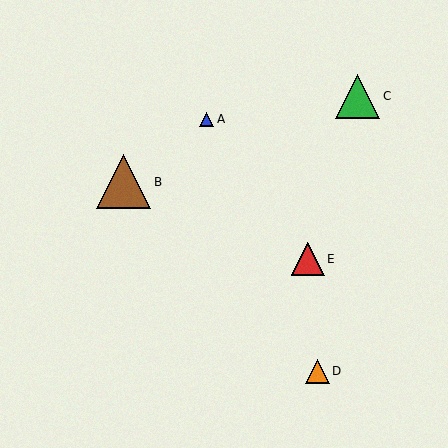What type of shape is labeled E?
Shape E is a red triangle.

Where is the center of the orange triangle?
The center of the orange triangle is at (317, 371).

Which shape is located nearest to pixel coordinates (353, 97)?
The green triangle (labeled C) at (358, 96) is nearest to that location.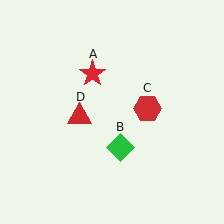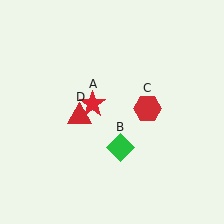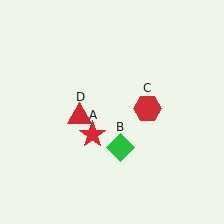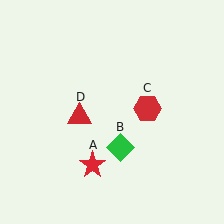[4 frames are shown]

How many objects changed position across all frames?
1 object changed position: red star (object A).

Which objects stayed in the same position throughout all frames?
Green diamond (object B) and red hexagon (object C) and red triangle (object D) remained stationary.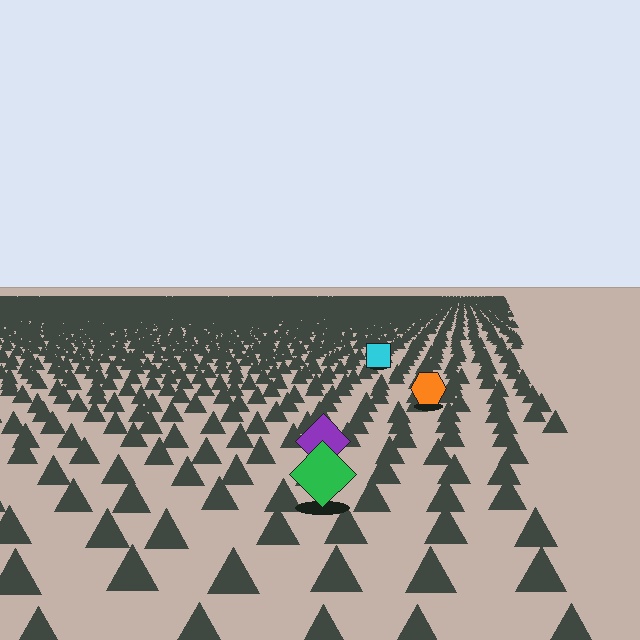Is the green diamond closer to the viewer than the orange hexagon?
Yes. The green diamond is closer — you can tell from the texture gradient: the ground texture is coarser near it.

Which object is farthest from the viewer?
The cyan square is farthest from the viewer. It appears smaller and the ground texture around it is denser.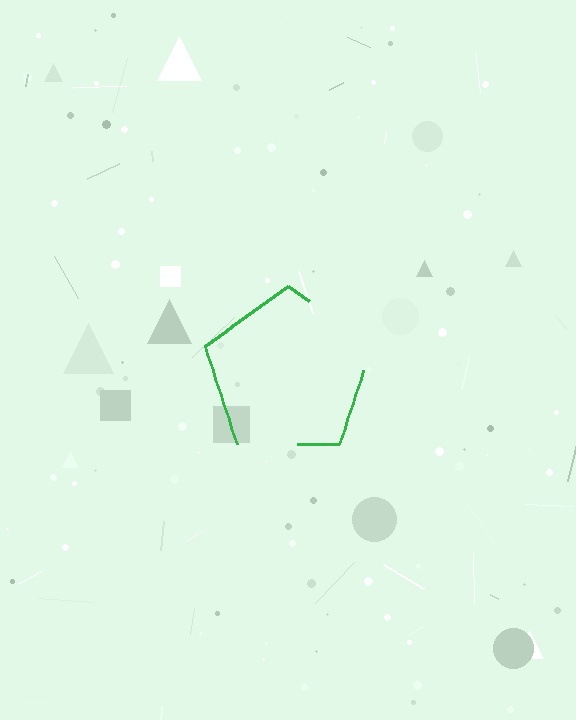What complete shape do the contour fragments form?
The contour fragments form a pentagon.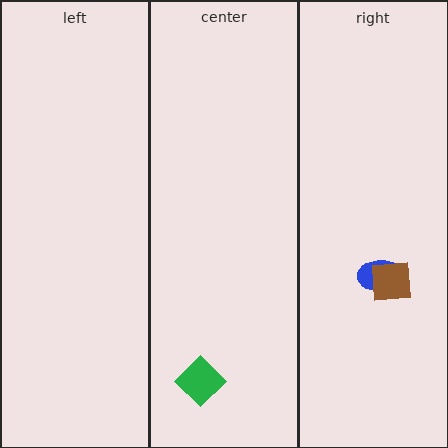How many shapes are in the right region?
2.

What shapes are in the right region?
The blue ellipse, the brown square.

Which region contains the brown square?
The right region.